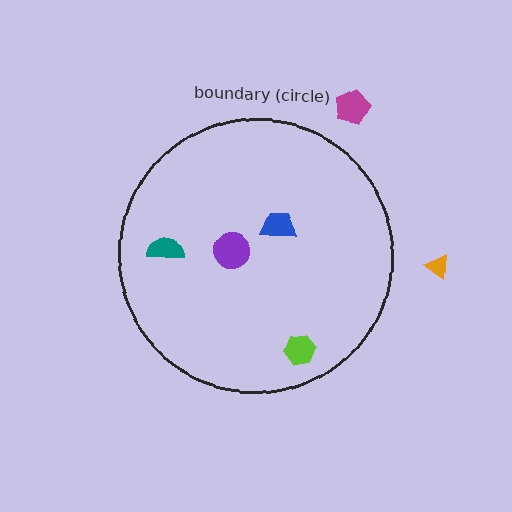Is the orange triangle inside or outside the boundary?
Outside.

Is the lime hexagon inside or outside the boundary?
Inside.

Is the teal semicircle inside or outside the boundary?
Inside.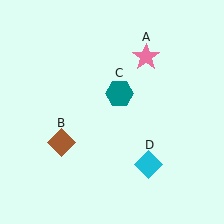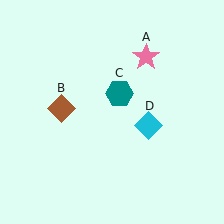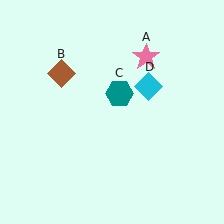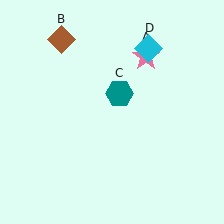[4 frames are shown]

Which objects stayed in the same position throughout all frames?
Pink star (object A) and teal hexagon (object C) remained stationary.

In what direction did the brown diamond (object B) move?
The brown diamond (object B) moved up.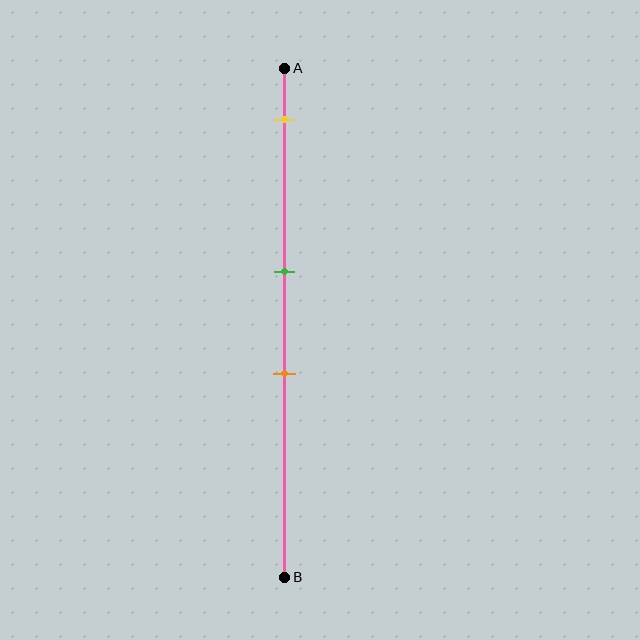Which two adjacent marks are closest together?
The green and orange marks are the closest adjacent pair.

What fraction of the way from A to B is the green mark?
The green mark is approximately 40% (0.4) of the way from A to B.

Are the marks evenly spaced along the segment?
No, the marks are not evenly spaced.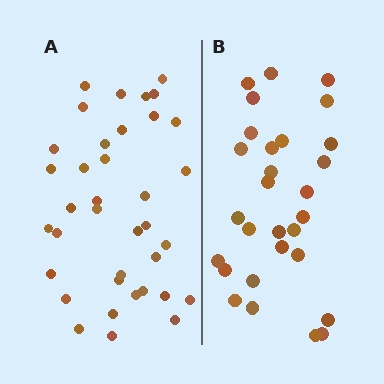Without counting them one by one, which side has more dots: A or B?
Region A (the left region) has more dots.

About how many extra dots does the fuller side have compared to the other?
Region A has roughly 8 or so more dots than region B.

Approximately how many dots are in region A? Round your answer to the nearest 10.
About 40 dots. (The exact count is 37, which rounds to 40.)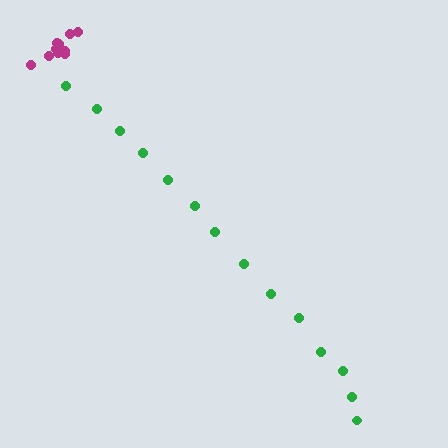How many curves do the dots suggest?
There are 2 distinct paths.